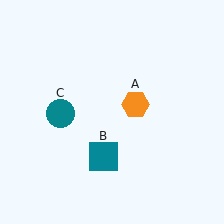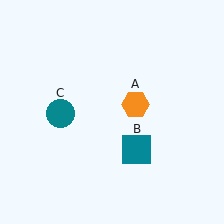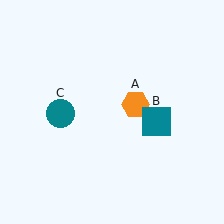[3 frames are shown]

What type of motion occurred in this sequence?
The teal square (object B) rotated counterclockwise around the center of the scene.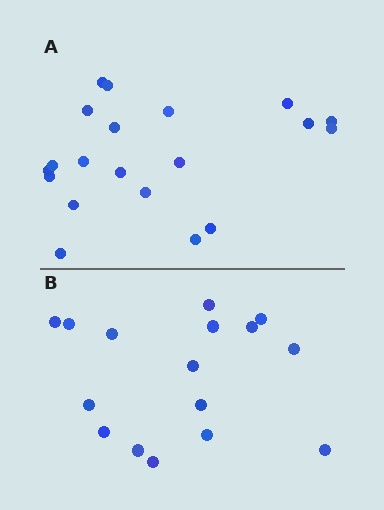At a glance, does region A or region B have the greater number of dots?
Region A (the top region) has more dots.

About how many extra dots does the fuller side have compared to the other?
Region A has about 4 more dots than region B.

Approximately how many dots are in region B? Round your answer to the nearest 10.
About 20 dots. (The exact count is 16, which rounds to 20.)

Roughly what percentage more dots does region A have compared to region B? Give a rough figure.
About 25% more.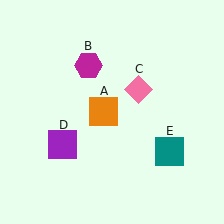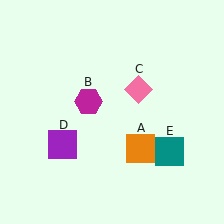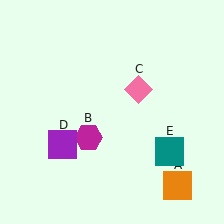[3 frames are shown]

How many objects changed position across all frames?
2 objects changed position: orange square (object A), magenta hexagon (object B).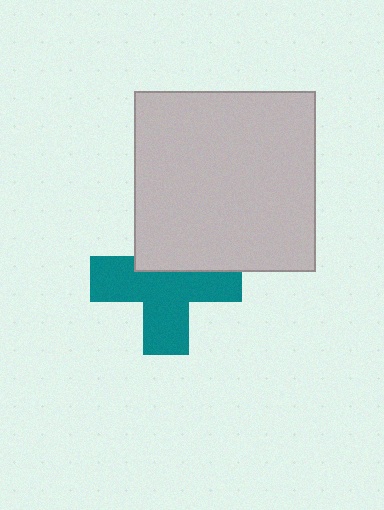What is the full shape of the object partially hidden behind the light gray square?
The partially hidden object is a teal cross.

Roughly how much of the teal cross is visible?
Most of it is visible (roughly 65%).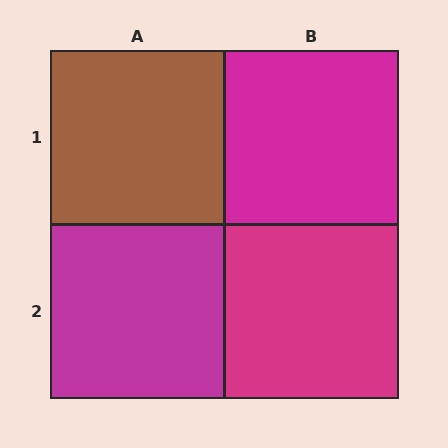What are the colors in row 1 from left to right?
Brown, magenta.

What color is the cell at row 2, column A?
Magenta.